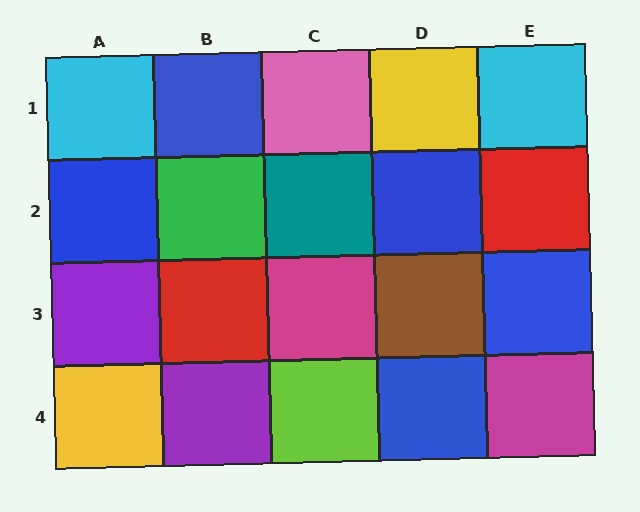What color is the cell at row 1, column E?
Cyan.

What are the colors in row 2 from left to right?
Blue, green, teal, blue, red.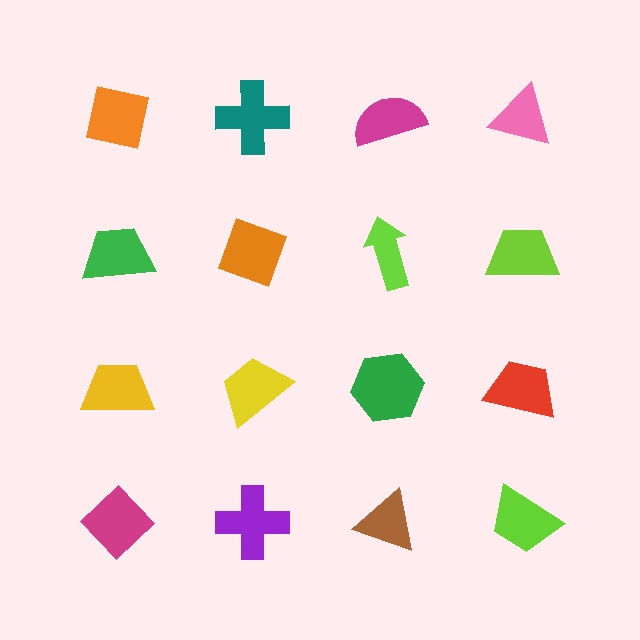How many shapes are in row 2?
4 shapes.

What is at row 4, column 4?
A lime trapezoid.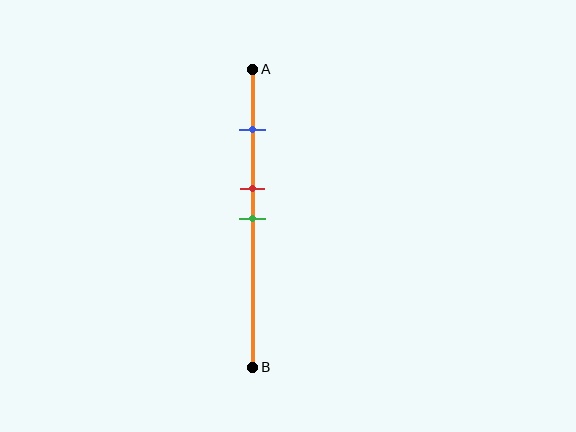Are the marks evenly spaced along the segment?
No, the marks are not evenly spaced.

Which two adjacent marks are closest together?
The red and green marks are the closest adjacent pair.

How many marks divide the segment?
There are 3 marks dividing the segment.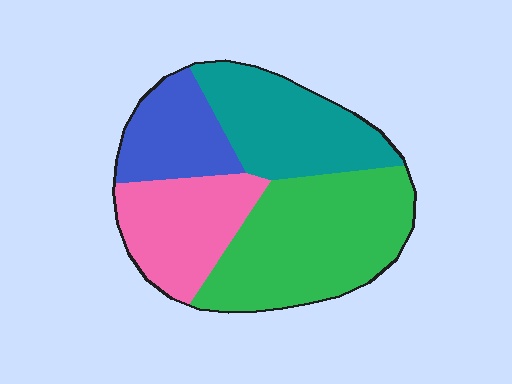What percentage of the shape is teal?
Teal covers around 25% of the shape.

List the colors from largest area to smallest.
From largest to smallest: green, teal, pink, blue.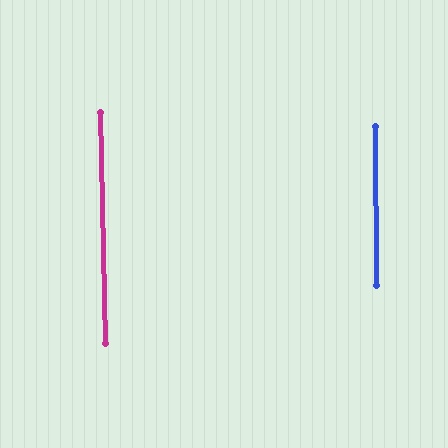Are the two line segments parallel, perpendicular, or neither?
Parallel — their directions differ by only 0.9°.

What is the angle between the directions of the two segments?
Approximately 1 degree.